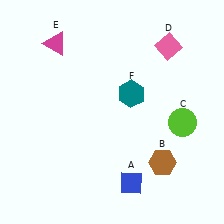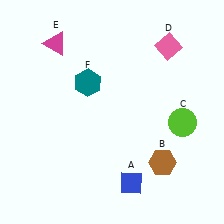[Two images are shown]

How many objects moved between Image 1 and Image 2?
1 object moved between the two images.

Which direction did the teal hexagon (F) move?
The teal hexagon (F) moved left.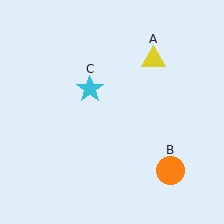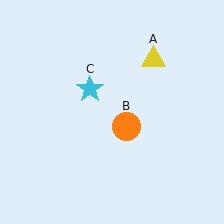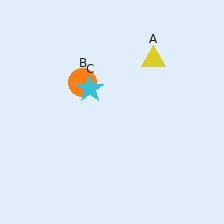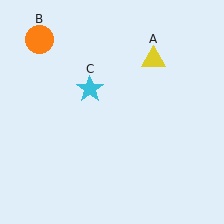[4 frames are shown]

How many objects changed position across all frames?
1 object changed position: orange circle (object B).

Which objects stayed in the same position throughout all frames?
Yellow triangle (object A) and cyan star (object C) remained stationary.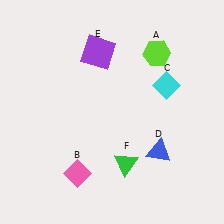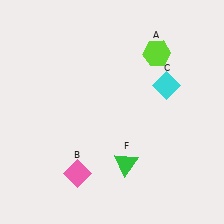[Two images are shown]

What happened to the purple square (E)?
The purple square (E) was removed in Image 2. It was in the top-left area of Image 1.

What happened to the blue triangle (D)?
The blue triangle (D) was removed in Image 2. It was in the bottom-right area of Image 1.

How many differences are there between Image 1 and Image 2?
There are 2 differences between the two images.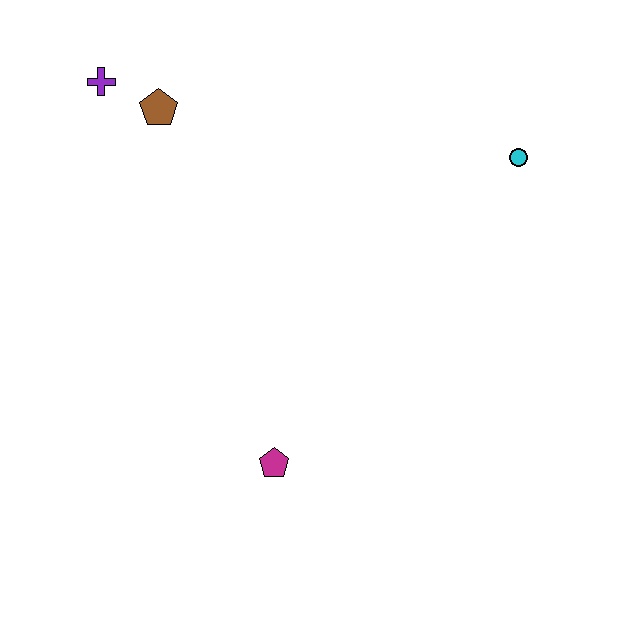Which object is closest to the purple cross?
The brown pentagon is closest to the purple cross.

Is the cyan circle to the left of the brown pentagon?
No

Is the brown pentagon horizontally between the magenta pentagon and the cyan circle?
No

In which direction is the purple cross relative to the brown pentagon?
The purple cross is to the left of the brown pentagon.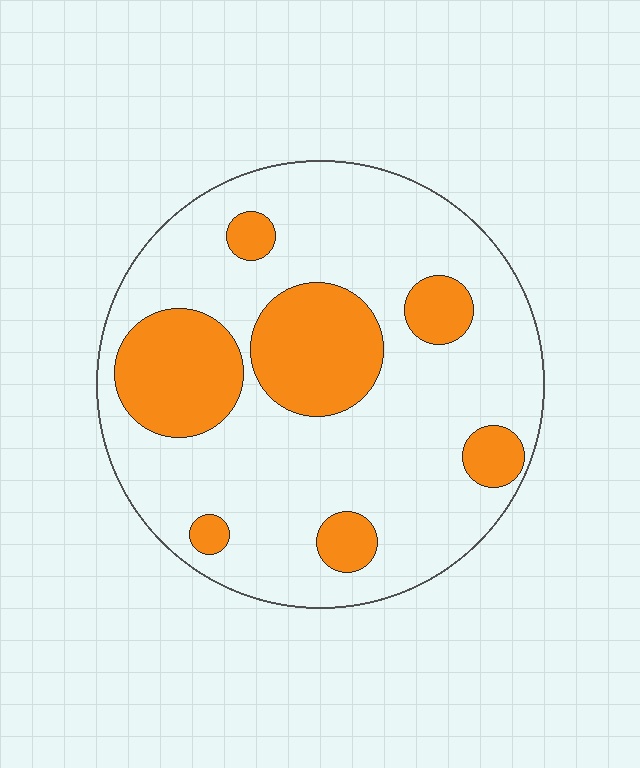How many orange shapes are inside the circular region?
7.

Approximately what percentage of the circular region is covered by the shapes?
Approximately 25%.